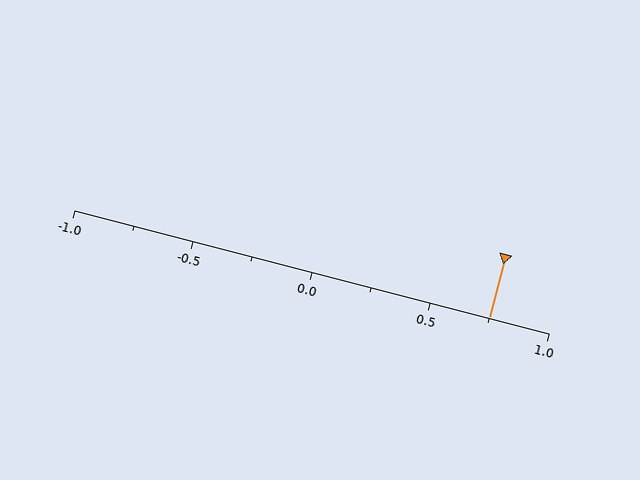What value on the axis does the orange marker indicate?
The marker indicates approximately 0.75.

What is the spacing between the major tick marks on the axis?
The major ticks are spaced 0.5 apart.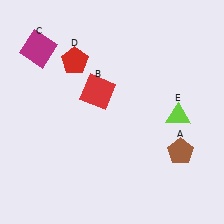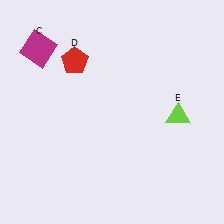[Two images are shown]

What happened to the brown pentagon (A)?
The brown pentagon (A) was removed in Image 2. It was in the bottom-right area of Image 1.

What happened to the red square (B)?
The red square (B) was removed in Image 2. It was in the top-left area of Image 1.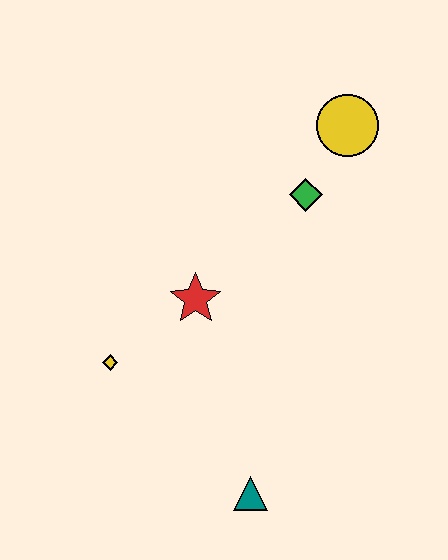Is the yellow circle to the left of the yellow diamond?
No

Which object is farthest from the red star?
The yellow circle is farthest from the red star.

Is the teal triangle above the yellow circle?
No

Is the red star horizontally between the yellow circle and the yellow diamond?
Yes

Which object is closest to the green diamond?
The yellow circle is closest to the green diamond.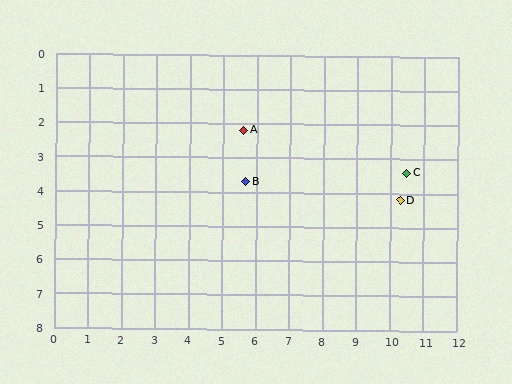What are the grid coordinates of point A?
Point A is at approximately (5.6, 2.2).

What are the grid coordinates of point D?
Point D is at approximately (10.3, 4.2).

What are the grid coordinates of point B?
Point B is at approximately (5.7, 3.7).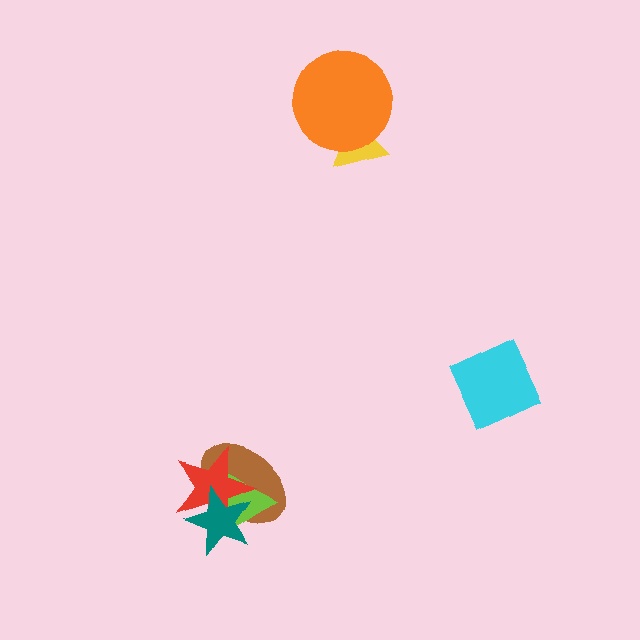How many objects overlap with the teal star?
3 objects overlap with the teal star.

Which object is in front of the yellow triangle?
The orange circle is in front of the yellow triangle.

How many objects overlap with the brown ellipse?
3 objects overlap with the brown ellipse.